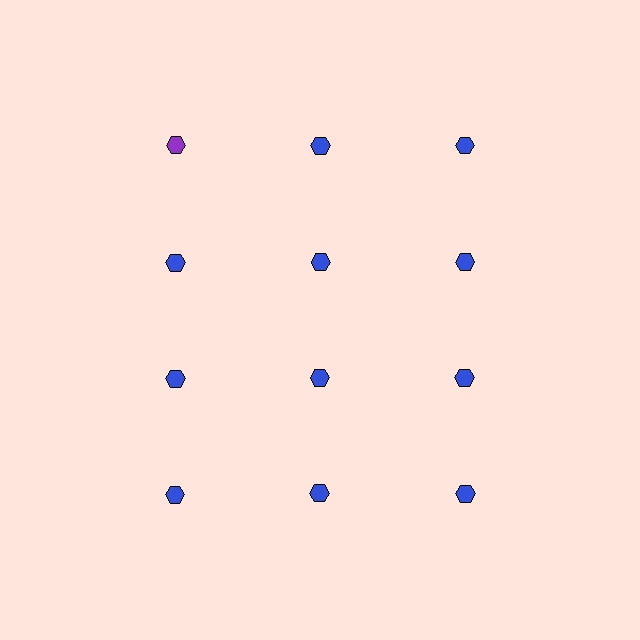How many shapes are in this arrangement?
There are 12 shapes arranged in a grid pattern.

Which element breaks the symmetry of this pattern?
The purple hexagon in the top row, leftmost column breaks the symmetry. All other shapes are blue hexagons.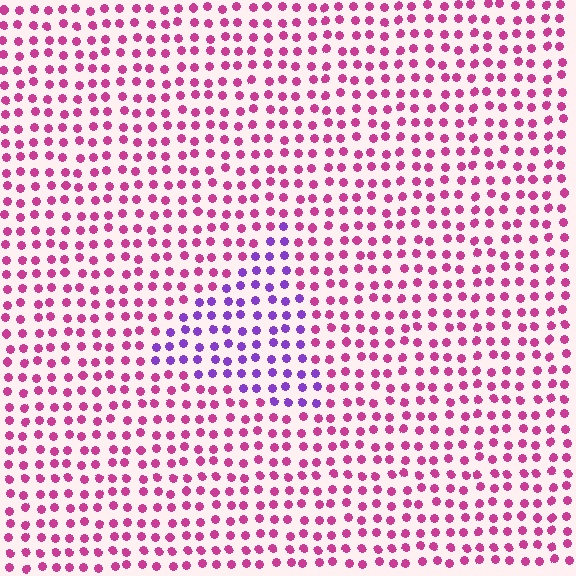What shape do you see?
I see a triangle.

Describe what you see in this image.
The image is filled with small magenta elements in a uniform arrangement. A triangle-shaped region is visible where the elements are tinted to a slightly different hue, forming a subtle color boundary.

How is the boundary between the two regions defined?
The boundary is defined purely by a slight shift in hue (about 51 degrees). Spacing, size, and orientation are identical on both sides.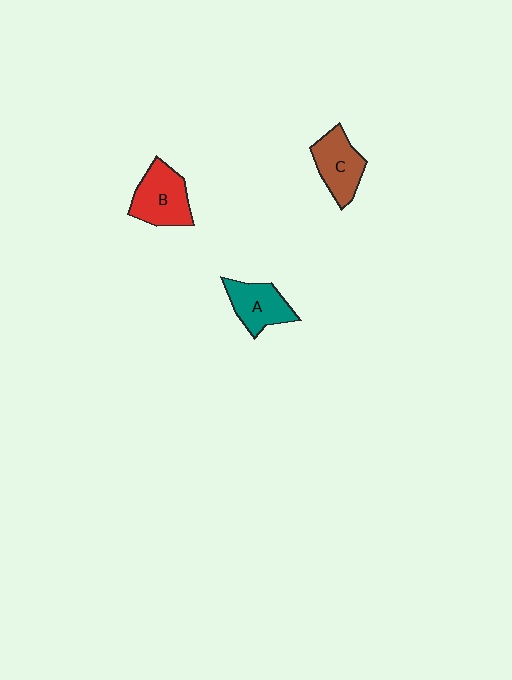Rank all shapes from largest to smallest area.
From largest to smallest: B (red), C (brown), A (teal).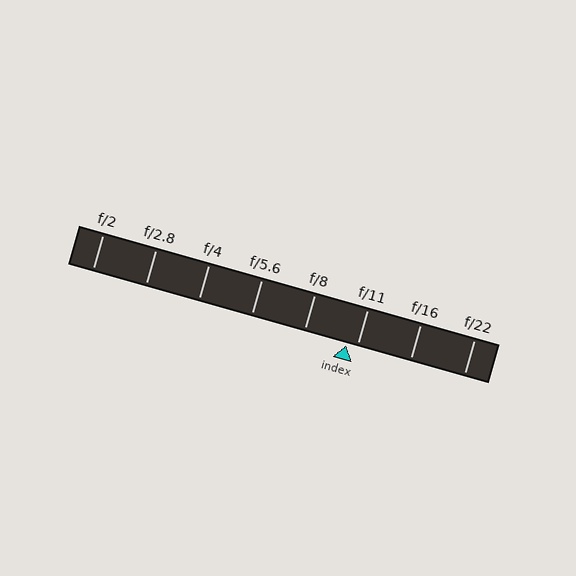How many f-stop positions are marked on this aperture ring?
There are 8 f-stop positions marked.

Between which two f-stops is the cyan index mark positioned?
The index mark is between f/8 and f/11.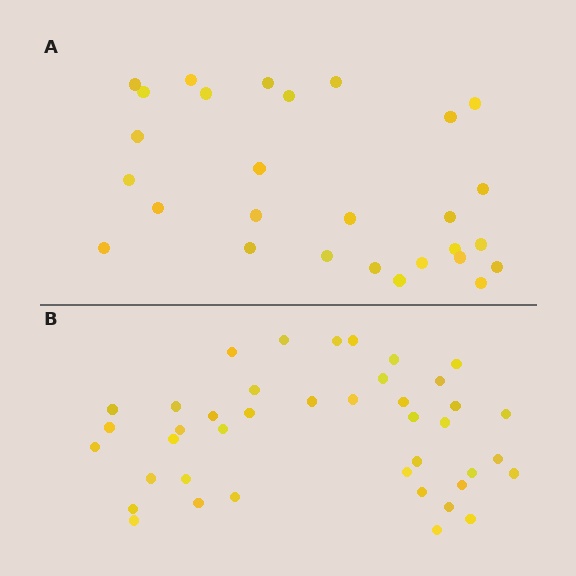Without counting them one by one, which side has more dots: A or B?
Region B (the bottom region) has more dots.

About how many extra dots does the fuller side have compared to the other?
Region B has approximately 15 more dots than region A.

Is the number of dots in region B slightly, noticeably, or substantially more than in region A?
Region B has substantially more. The ratio is roughly 1.5 to 1.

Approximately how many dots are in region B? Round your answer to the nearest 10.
About 40 dots. (The exact count is 41, which rounds to 40.)